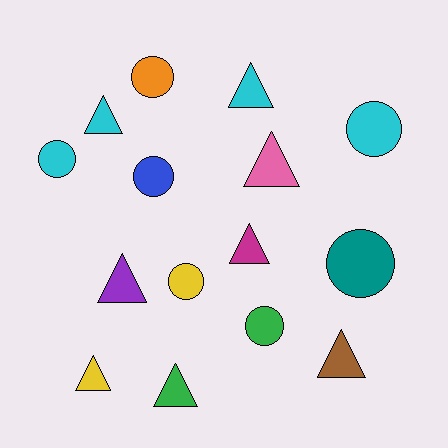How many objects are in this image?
There are 15 objects.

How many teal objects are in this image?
There is 1 teal object.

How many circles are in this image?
There are 7 circles.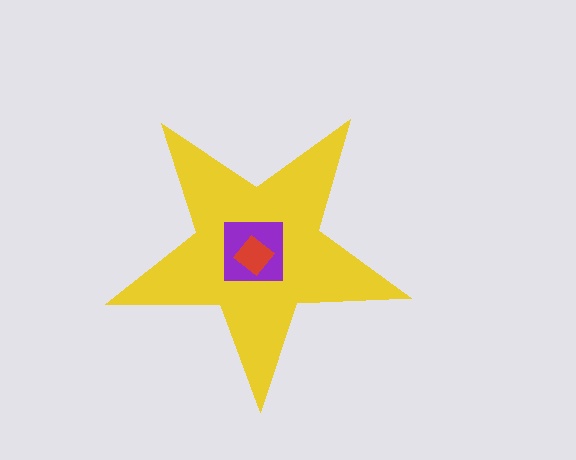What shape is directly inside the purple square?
The red diamond.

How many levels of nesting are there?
3.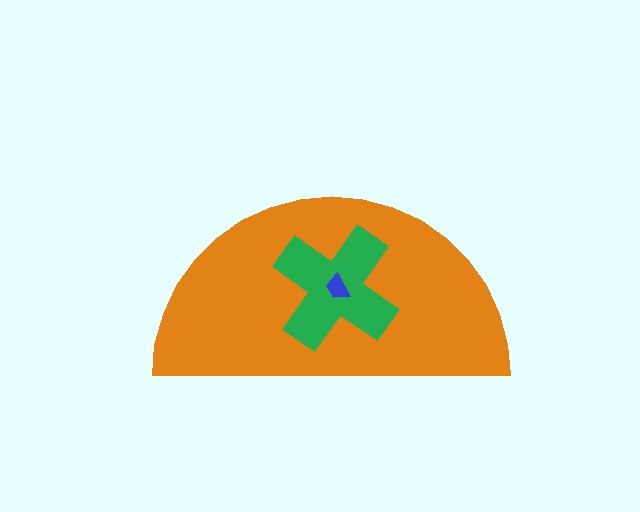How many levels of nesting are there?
3.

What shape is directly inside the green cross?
The blue trapezoid.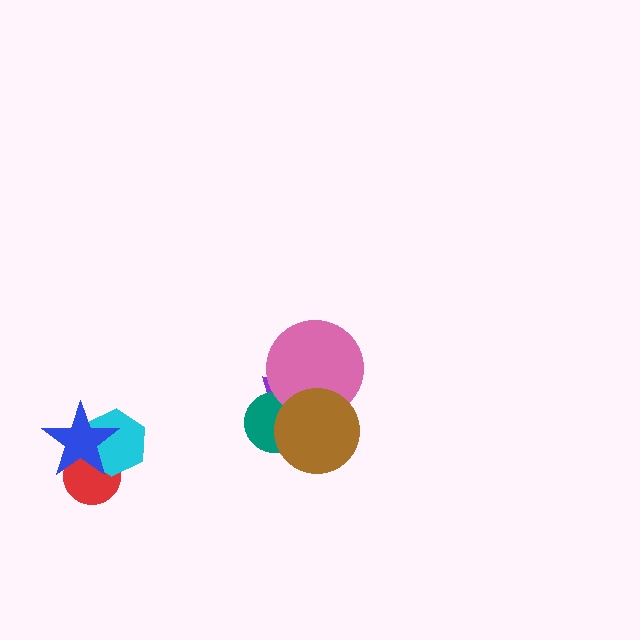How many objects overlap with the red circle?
2 objects overlap with the red circle.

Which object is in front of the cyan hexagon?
The blue star is in front of the cyan hexagon.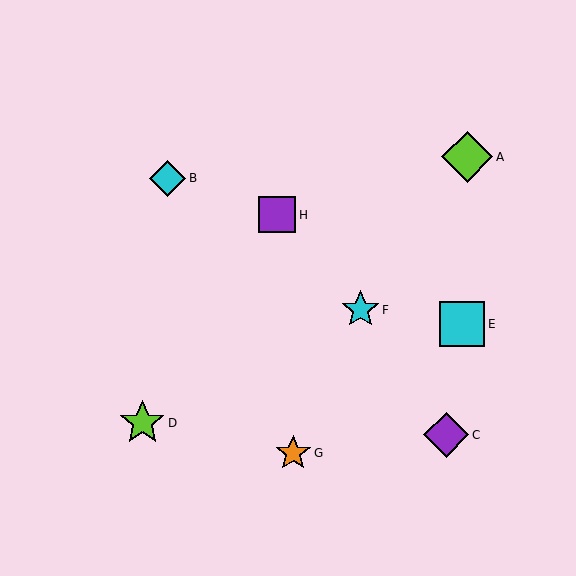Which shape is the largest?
The lime diamond (labeled A) is the largest.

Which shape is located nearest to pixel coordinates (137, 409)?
The lime star (labeled D) at (142, 423) is nearest to that location.